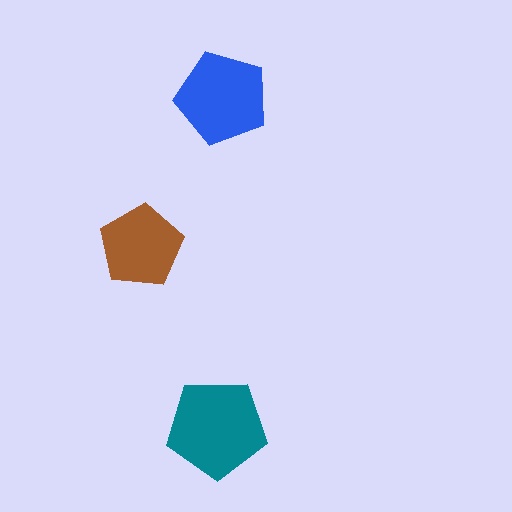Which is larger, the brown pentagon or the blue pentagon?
The blue one.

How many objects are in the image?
There are 3 objects in the image.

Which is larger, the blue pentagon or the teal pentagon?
The teal one.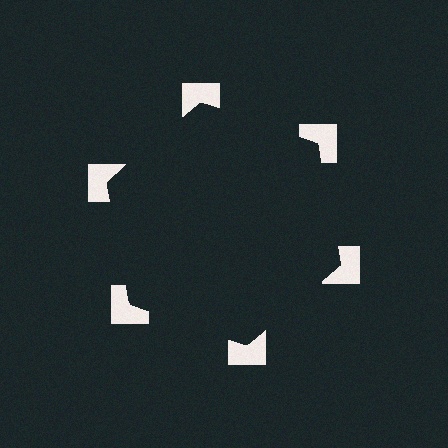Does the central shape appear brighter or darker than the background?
It typically appears slightly darker than the background, even though no actual brightness change is drawn.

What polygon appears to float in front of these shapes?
An illusory hexagon — its edges are inferred from the aligned wedge cuts in the notched squares, not physically drawn.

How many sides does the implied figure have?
6 sides.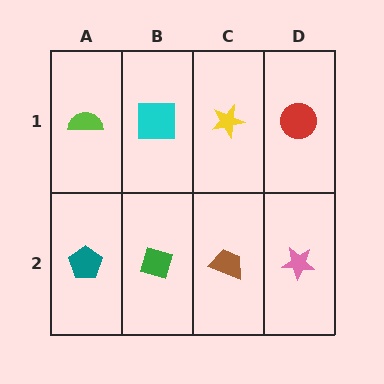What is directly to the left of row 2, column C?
A green diamond.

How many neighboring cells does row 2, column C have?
3.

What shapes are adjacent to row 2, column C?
A yellow star (row 1, column C), a green diamond (row 2, column B), a pink star (row 2, column D).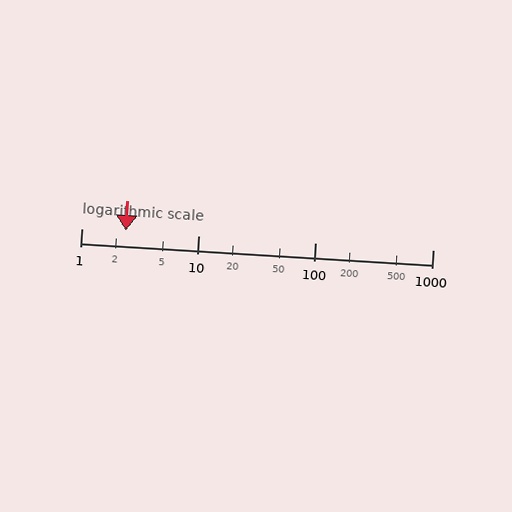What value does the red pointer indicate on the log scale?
The pointer indicates approximately 2.4.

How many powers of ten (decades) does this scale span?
The scale spans 3 decades, from 1 to 1000.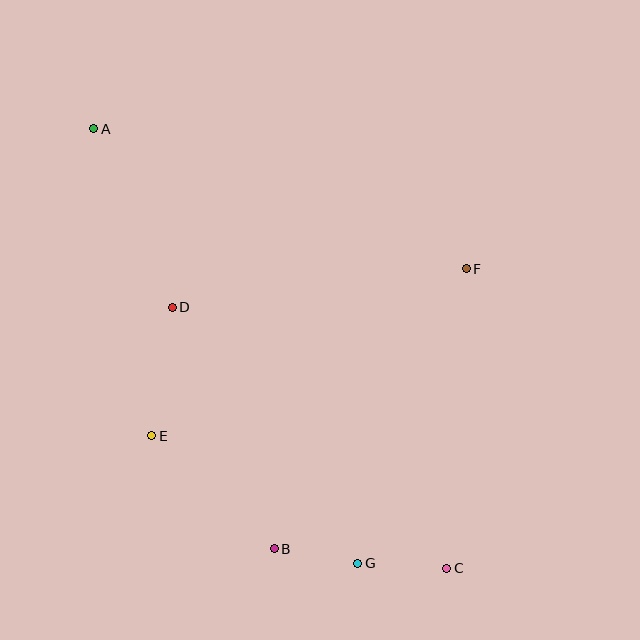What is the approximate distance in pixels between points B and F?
The distance between B and F is approximately 339 pixels.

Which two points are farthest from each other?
Points A and C are farthest from each other.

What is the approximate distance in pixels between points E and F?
The distance between E and F is approximately 356 pixels.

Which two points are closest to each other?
Points B and G are closest to each other.